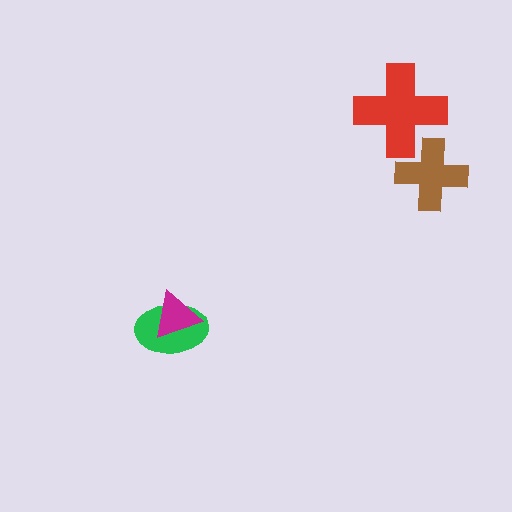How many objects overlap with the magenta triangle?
1 object overlaps with the magenta triangle.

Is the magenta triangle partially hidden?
No, no other shape covers it.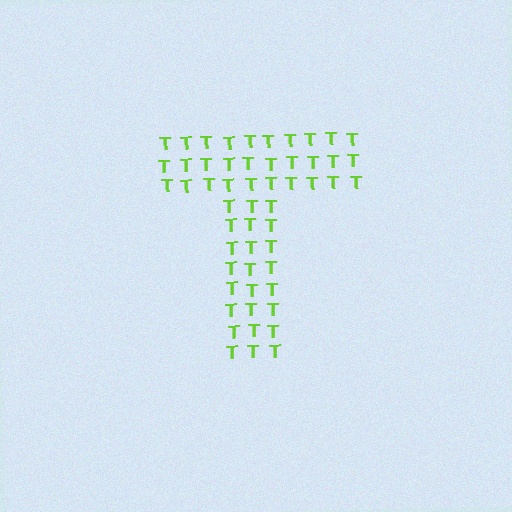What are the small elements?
The small elements are letter T's.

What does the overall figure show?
The overall figure shows the letter T.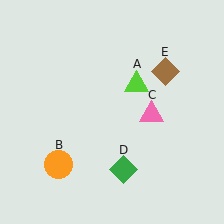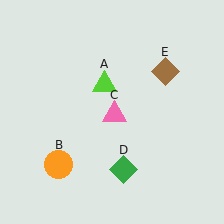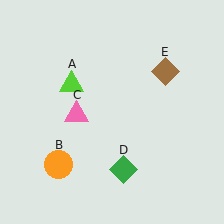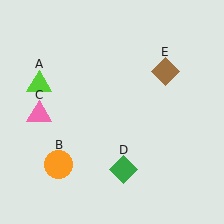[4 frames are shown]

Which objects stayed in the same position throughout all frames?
Orange circle (object B) and green diamond (object D) and brown diamond (object E) remained stationary.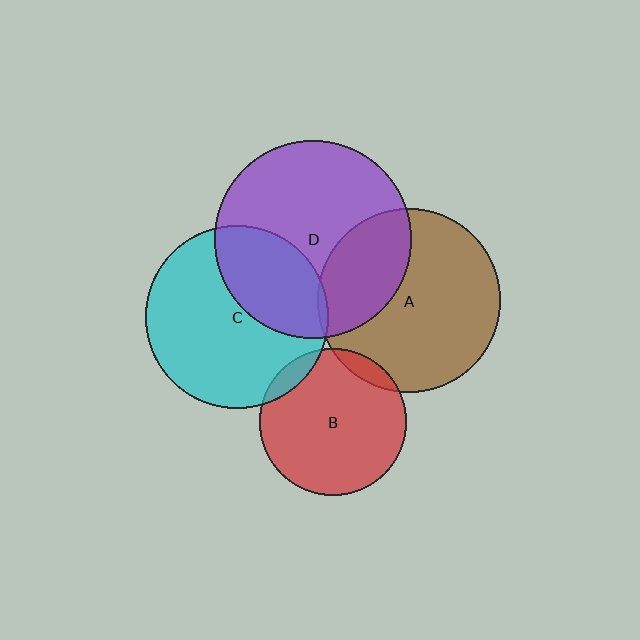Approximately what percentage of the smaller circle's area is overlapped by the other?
Approximately 5%.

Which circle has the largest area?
Circle D (purple).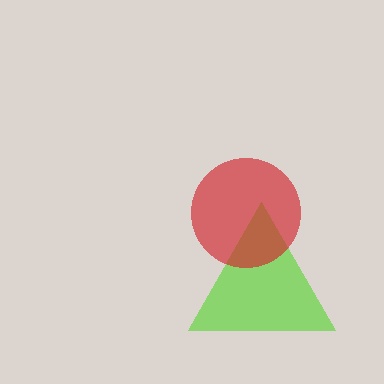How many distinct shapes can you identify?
There are 2 distinct shapes: a lime triangle, a red circle.